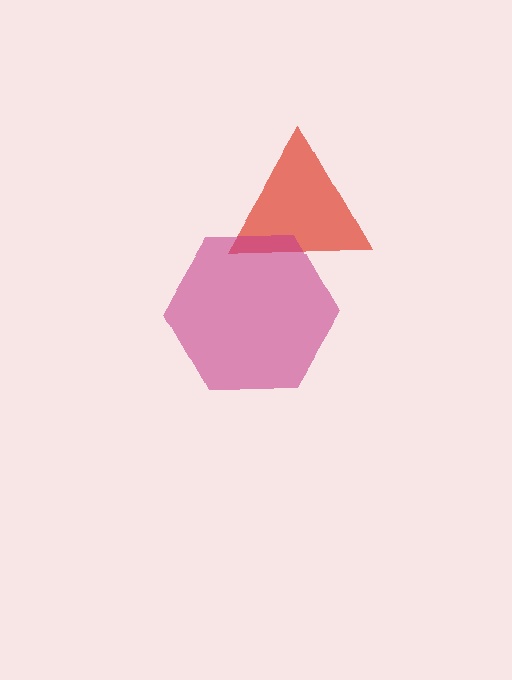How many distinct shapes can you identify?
There are 2 distinct shapes: a red triangle, a magenta hexagon.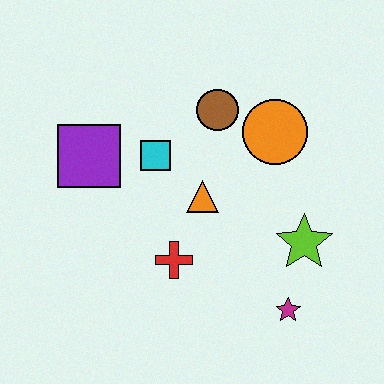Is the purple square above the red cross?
Yes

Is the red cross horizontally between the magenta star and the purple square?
Yes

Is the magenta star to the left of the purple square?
No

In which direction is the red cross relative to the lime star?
The red cross is to the left of the lime star.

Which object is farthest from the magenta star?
The purple square is farthest from the magenta star.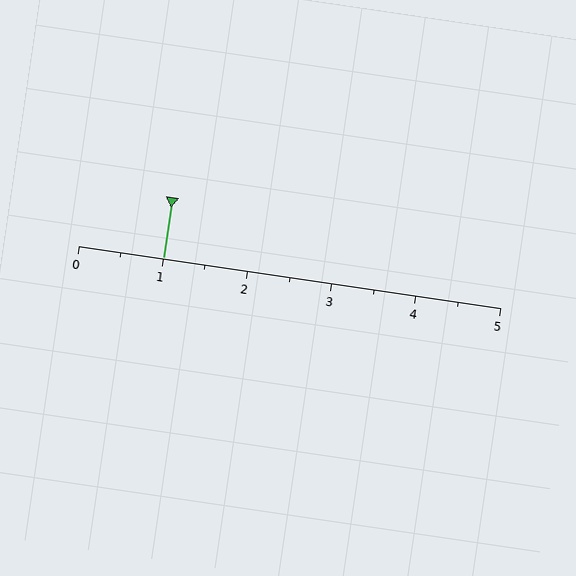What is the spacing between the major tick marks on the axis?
The major ticks are spaced 1 apart.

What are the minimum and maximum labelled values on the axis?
The axis runs from 0 to 5.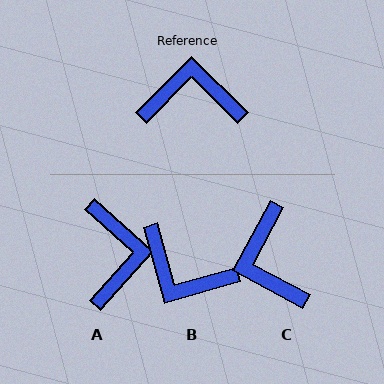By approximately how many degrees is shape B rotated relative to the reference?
Approximately 151 degrees counter-clockwise.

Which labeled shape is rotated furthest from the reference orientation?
B, about 151 degrees away.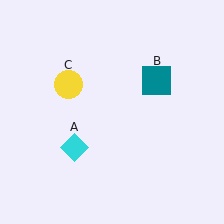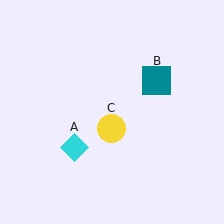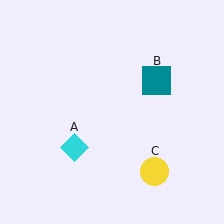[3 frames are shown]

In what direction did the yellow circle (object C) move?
The yellow circle (object C) moved down and to the right.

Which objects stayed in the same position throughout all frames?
Cyan diamond (object A) and teal square (object B) remained stationary.